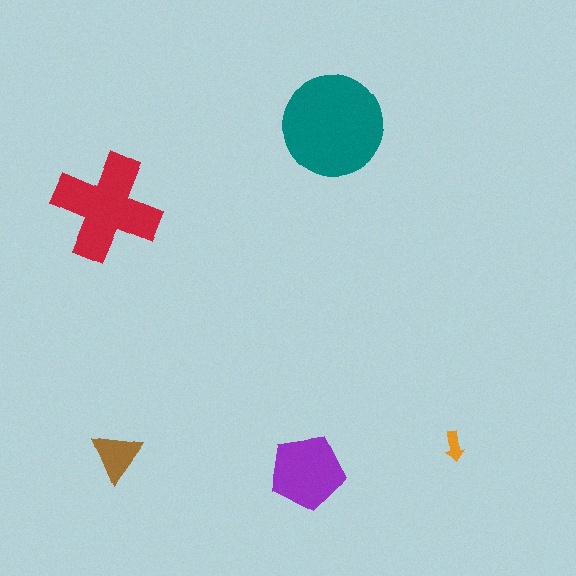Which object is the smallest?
The orange arrow.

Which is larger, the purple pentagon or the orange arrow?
The purple pentagon.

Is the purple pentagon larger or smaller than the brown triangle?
Larger.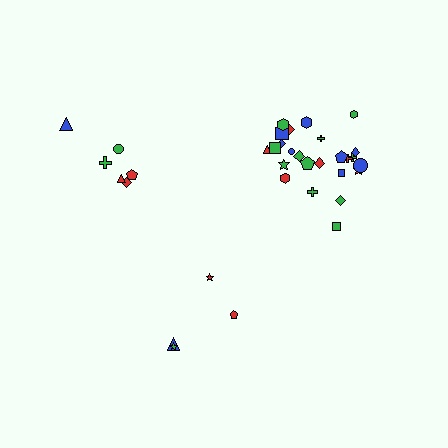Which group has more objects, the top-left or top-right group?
The top-right group.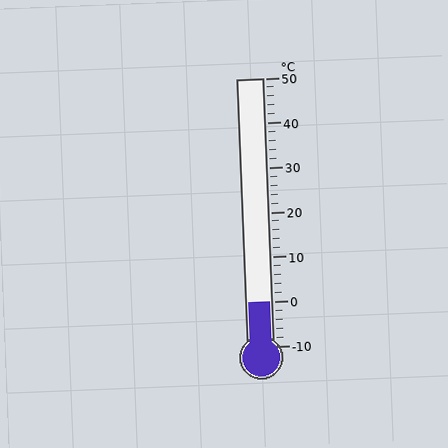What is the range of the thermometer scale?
The thermometer scale ranges from -10°C to 50°C.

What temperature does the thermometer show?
The thermometer shows approximately 0°C.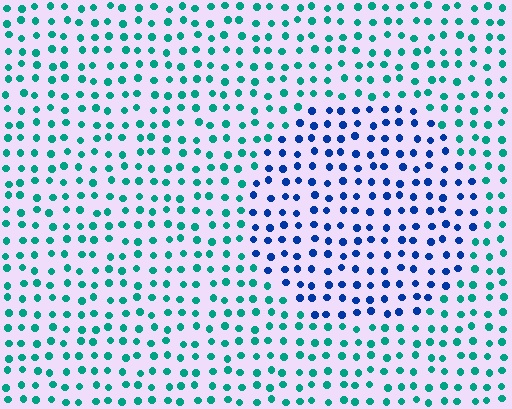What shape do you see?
I see a circle.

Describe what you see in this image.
The image is filled with small teal elements in a uniform arrangement. A circle-shaped region is visible where the elements are tinted to a slightly different hue, forming a subtle color boundary.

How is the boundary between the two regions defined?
The boundary is defined purely by a slight shift in hue (about 52 degrees). Spacing, size, and orientation are identical on both sides.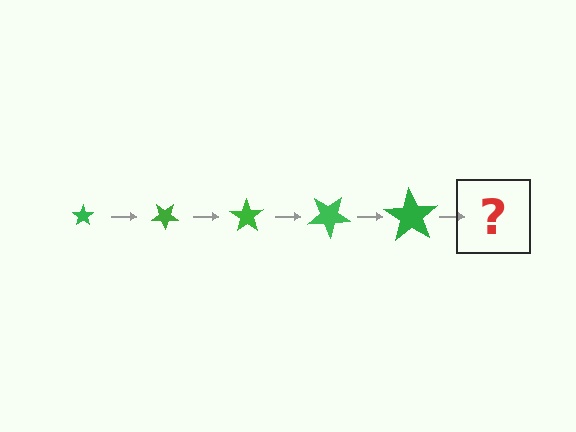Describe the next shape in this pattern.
It should be a star, larger than the previous one and rotated 175 degrees from the start.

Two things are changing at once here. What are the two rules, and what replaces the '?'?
The two rules are that the star grows larger each step and it rotates 35 degrees each step. The '?' should be a star, larger than the previous one and rotated 175 degrees from the start.